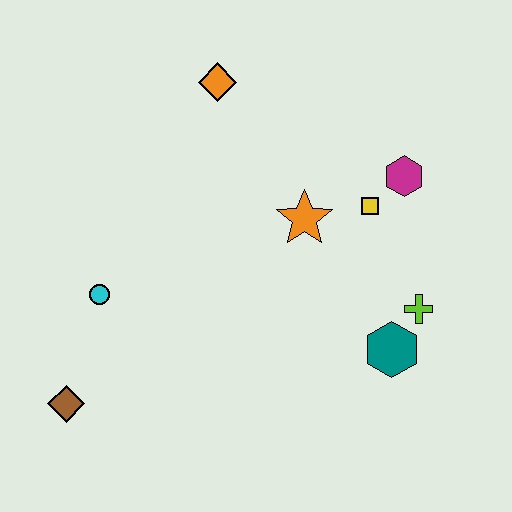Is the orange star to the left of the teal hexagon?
Yes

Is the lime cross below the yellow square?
Yes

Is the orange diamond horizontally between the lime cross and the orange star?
No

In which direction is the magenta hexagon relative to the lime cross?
The magenta hexagon is above the lime cross.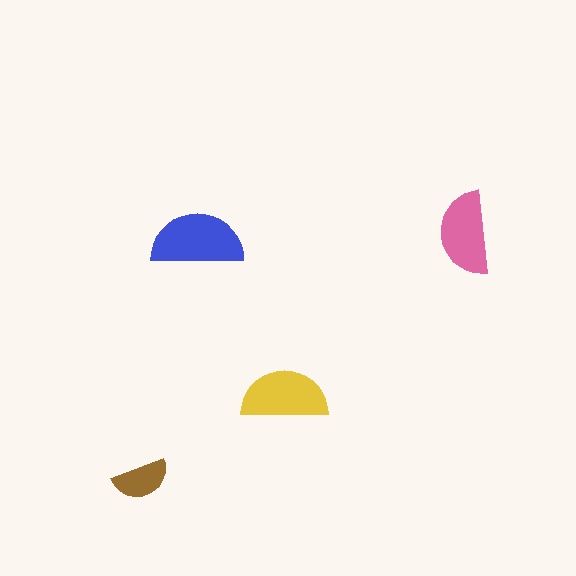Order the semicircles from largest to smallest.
the blue one, the yellow one, the pink one, the brown one.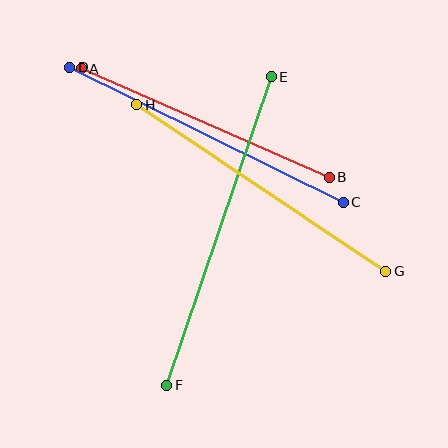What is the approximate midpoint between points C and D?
The midpoint is at approximately (207, 135) pixels.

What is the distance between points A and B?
The distance is approximately 271 pixels.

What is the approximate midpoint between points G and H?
The midpoint is at approximately (261, 188) pixels.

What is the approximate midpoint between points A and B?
The midpoint is at approximately (205, 123) pixels.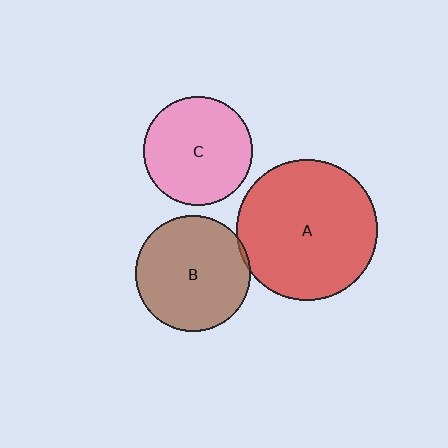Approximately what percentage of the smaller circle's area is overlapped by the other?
Approximately 5%.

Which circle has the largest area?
Circle A (red).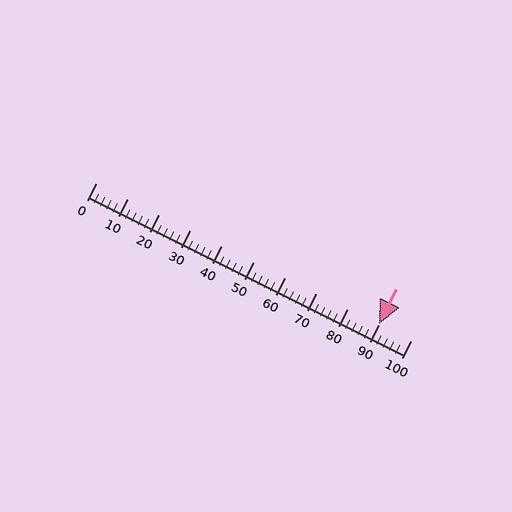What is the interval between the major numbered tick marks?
The major tick marks are spaced 10 units apart.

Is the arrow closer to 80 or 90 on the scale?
The arrow is closer to 90.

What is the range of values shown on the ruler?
The ruler shows values from 0 to 100.